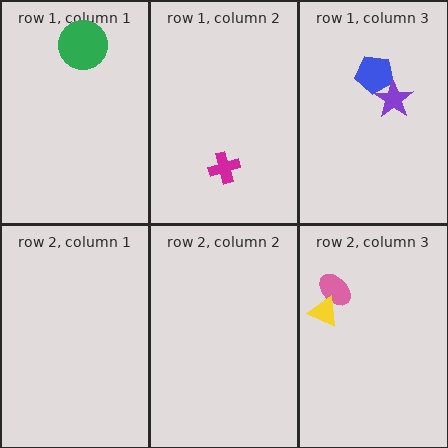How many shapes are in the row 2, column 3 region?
2.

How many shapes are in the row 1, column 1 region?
1.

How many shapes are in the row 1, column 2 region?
1.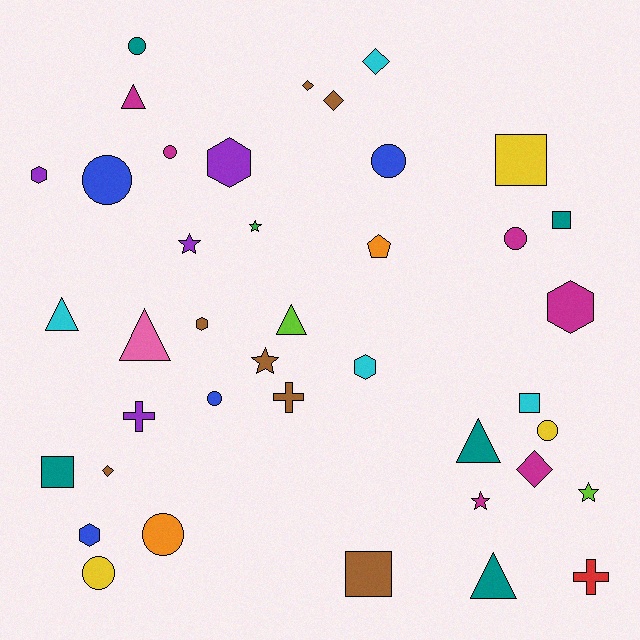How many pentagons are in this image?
There is 1 pentagon.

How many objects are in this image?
There are 40 objects.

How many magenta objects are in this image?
There are 6 magenta objects.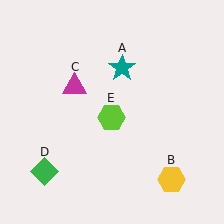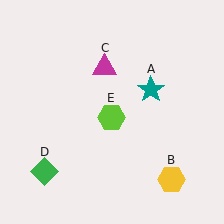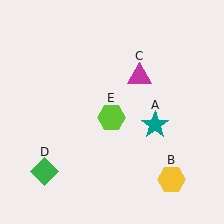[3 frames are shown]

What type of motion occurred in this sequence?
The teal star (object A), magenta triangle (object C) rotated clockwise around the center of the scene.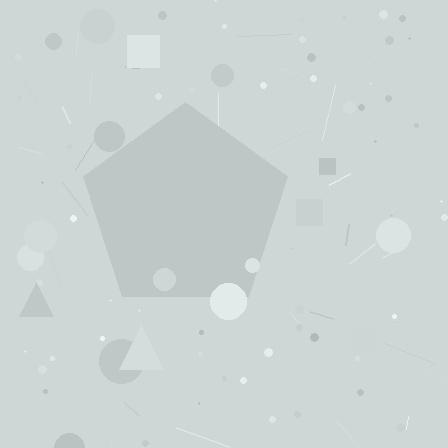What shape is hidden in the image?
A pentagon is hidden in the image.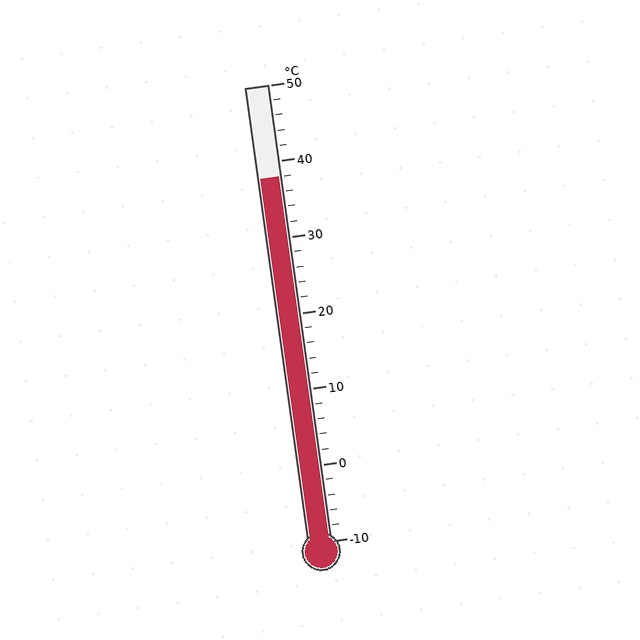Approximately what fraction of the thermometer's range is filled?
The thermometer is filled to approximately 80% of its range.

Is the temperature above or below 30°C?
The temperature is above 30°C.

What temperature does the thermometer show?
The thermometer shows approximately 38°C.